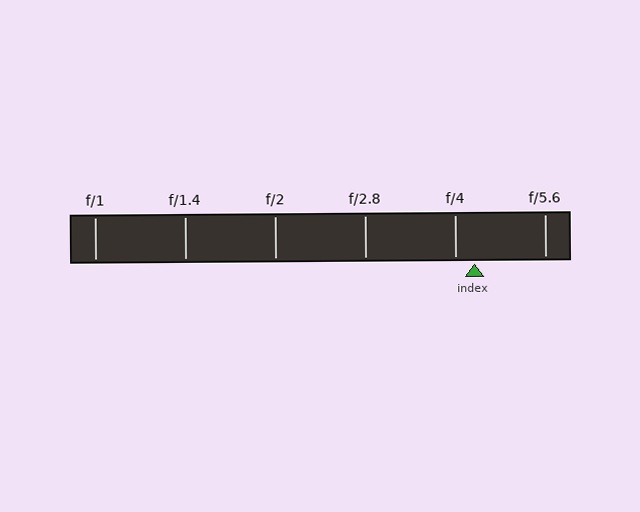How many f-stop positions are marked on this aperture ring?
There are 6 f-stop positions marked.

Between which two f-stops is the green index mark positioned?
The index mark is between f/4 and f/5.6.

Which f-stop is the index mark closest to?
The index mark is closest to f/4.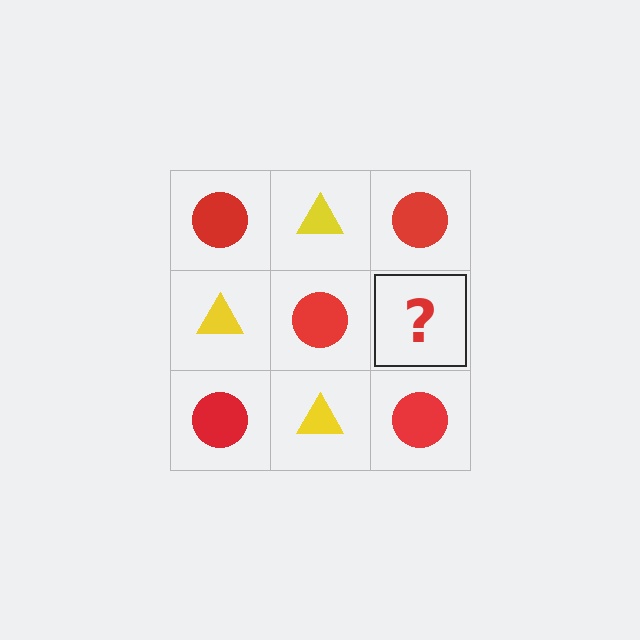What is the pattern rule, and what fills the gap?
The rule is that it alternates red circle and yellow triangle in a checkerboard pattern. The gap should be filled with a yellow triangle.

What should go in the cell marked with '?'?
The missing cell should contain a yellow triangle.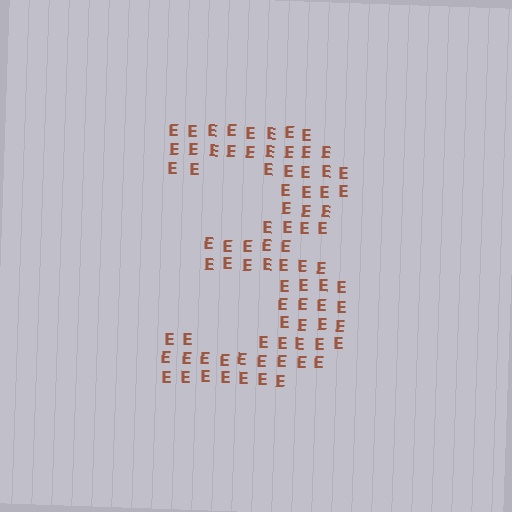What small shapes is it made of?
It is made of small letter E's.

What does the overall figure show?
The overall figure shows the digit 3.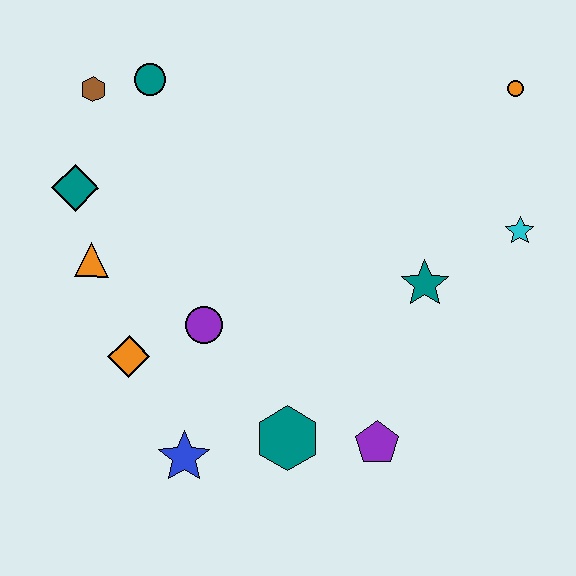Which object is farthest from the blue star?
The orange circle is farthest from the blue star.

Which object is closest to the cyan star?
The teal star is closest to the cyan star.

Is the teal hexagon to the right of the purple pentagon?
No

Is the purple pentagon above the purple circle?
No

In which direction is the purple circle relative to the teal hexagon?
The purple circle is above the teal hexagon.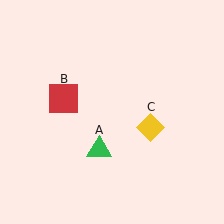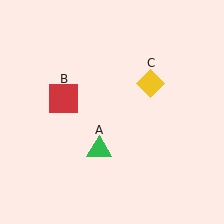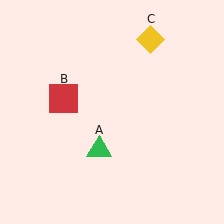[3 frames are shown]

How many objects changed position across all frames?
1 object changed position: yellow diamond (object C).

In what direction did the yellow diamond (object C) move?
The yellow diamond (object C) moved up.